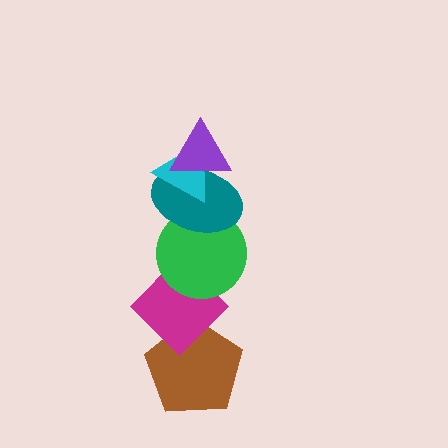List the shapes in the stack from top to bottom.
From top to bottom: the purple triangle, the cyan triangle, the teal ellipse, the green circle, the magenta diamond, the brown pentagon.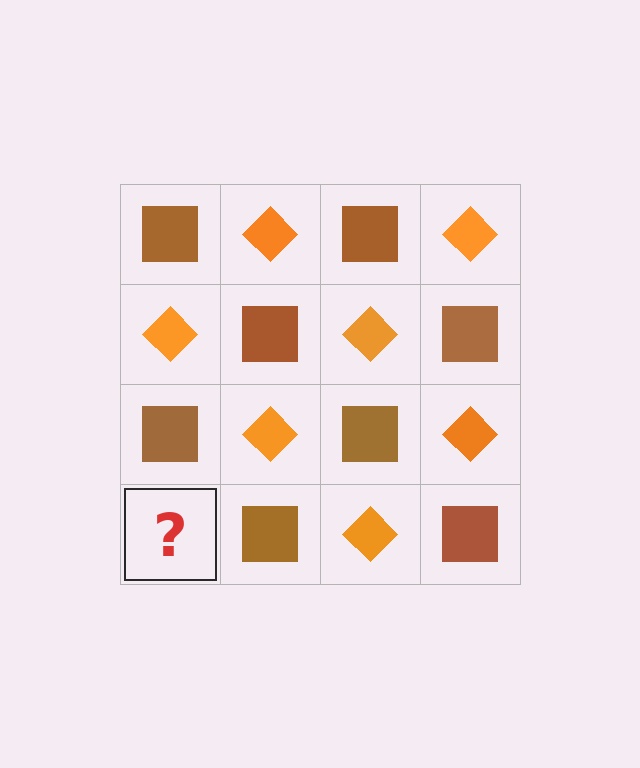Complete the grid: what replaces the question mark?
The question mark should be replaced with an orange diamond.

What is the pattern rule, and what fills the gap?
The rule is that it alternates brown square and orange diamond in a checkerboard pattern. The gap should be filled with an orange diamond.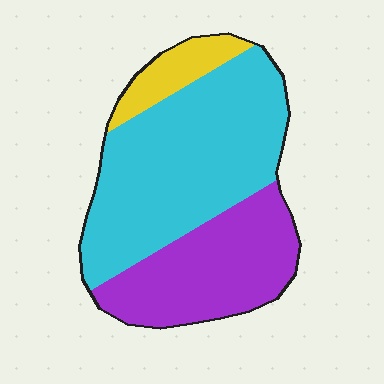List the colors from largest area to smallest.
From largest to smallest: cyan, purple, yellow.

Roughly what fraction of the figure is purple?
Purple covers 34% of the figure.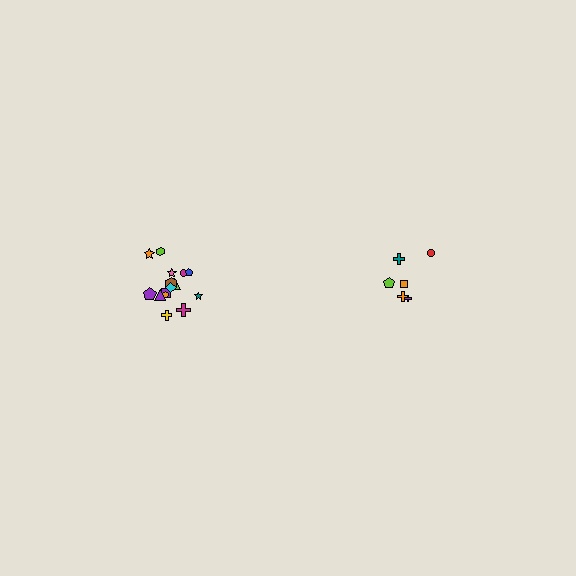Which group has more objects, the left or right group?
The left group.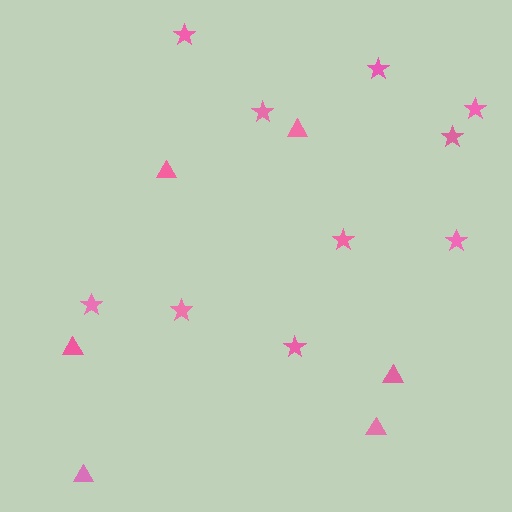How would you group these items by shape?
There are 2 groups: one group of stars (10) and one group of triangles (6).